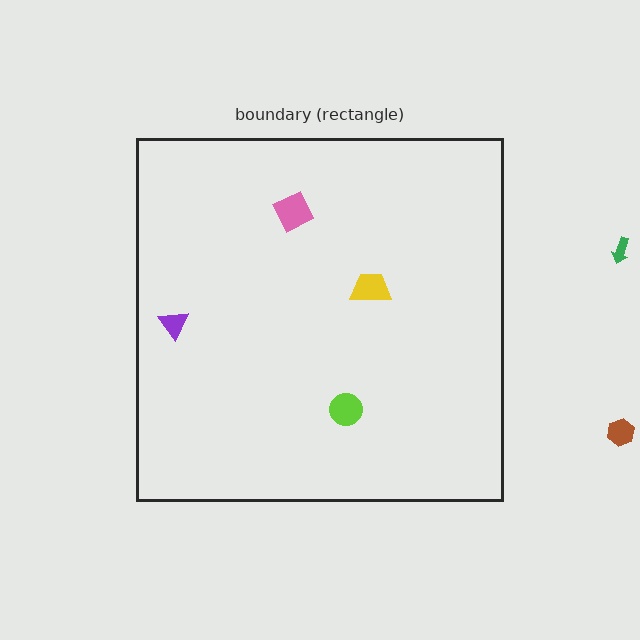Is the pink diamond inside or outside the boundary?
Inside.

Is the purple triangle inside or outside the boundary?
Inside.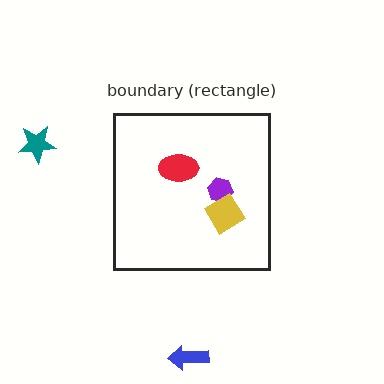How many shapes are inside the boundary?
3 inside, 2 outside.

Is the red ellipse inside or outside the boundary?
Inside.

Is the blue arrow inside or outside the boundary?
Outside.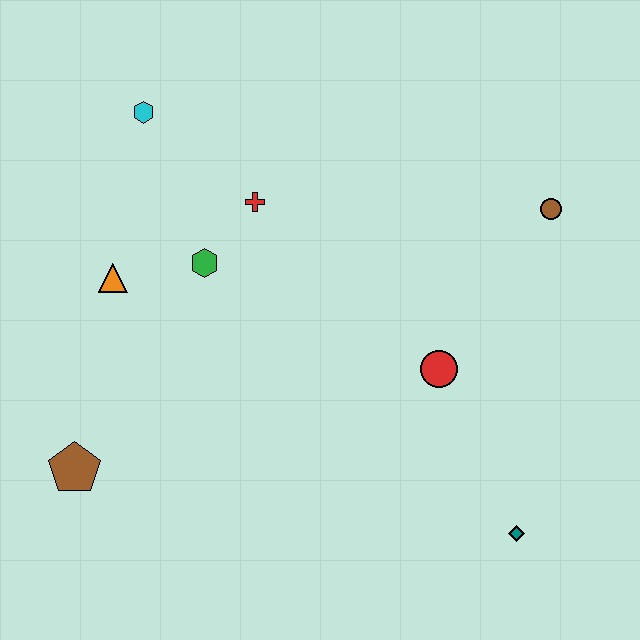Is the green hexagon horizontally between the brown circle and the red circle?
No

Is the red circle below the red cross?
Yes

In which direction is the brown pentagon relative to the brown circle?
The brown pentagon is to the left of the brown circle.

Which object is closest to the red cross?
The green hexagon is closest to the red cross.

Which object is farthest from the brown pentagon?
The brown circle is farthest from the brown pentagon.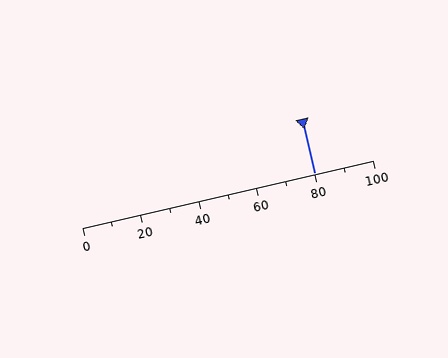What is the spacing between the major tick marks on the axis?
The major ticks are spaced 20 apart.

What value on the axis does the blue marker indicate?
The marker indicates approximately 80.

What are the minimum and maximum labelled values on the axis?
The axis runs from 0 to 100.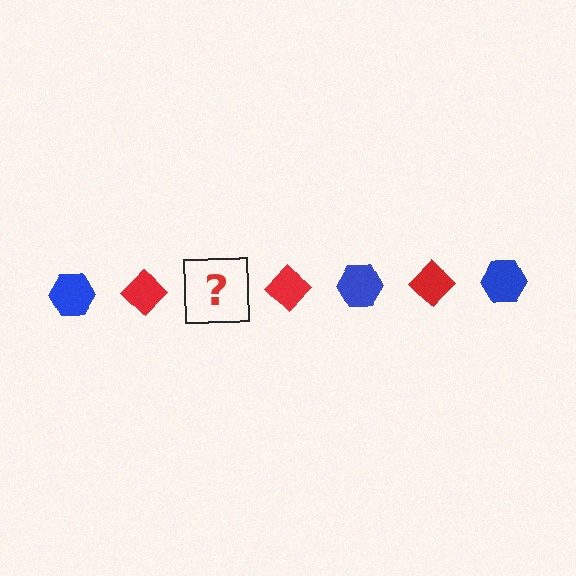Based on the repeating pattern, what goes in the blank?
The blank should be a blue hexagon.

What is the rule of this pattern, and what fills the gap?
The rule is that the pattern alternates between blue hexagon and red diamond. The gap should be filled with a blue hexagon.